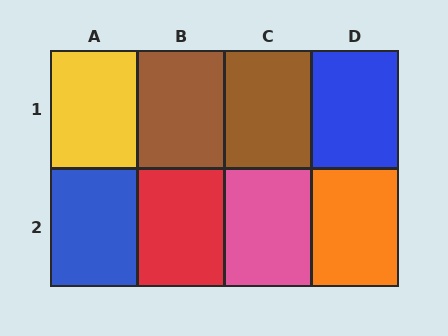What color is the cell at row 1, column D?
Blue.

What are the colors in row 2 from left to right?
Blue, red, pink, orange.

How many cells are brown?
2 cells are brown.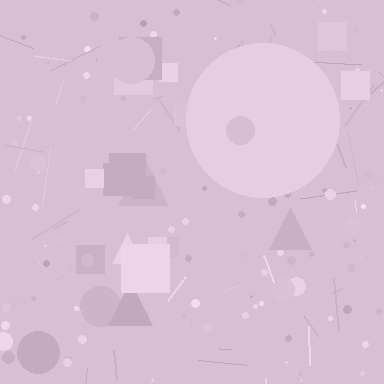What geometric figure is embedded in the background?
A circle is embedded in the background.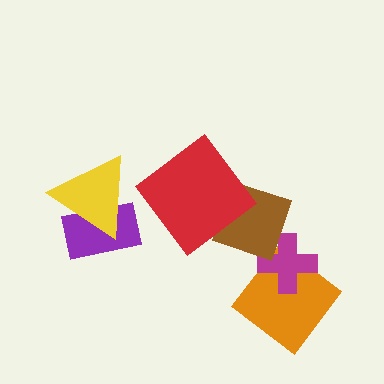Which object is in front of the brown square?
The red diamond is in front of the brown square.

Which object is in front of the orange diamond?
The magenta cross is in front of the orange diamond.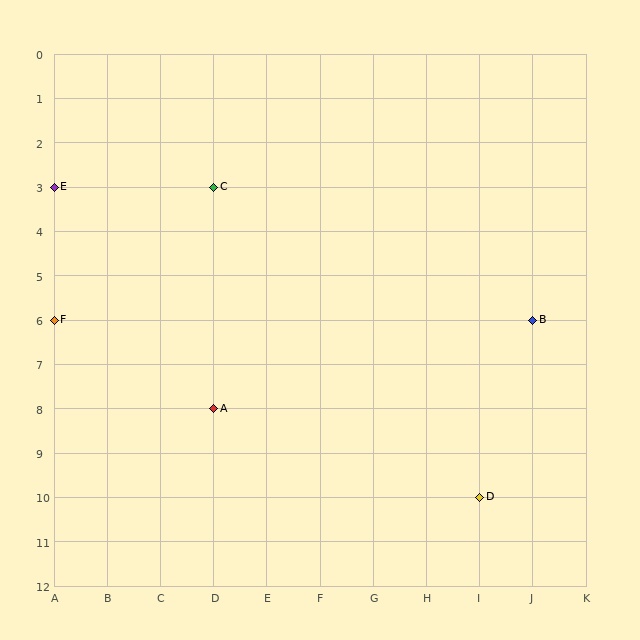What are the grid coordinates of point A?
Point A is at grid coordinates (D, 8).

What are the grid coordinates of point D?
Point D is at grid coordinates (I, 10).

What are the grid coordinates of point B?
Point B is at grid coordinates (J, 6).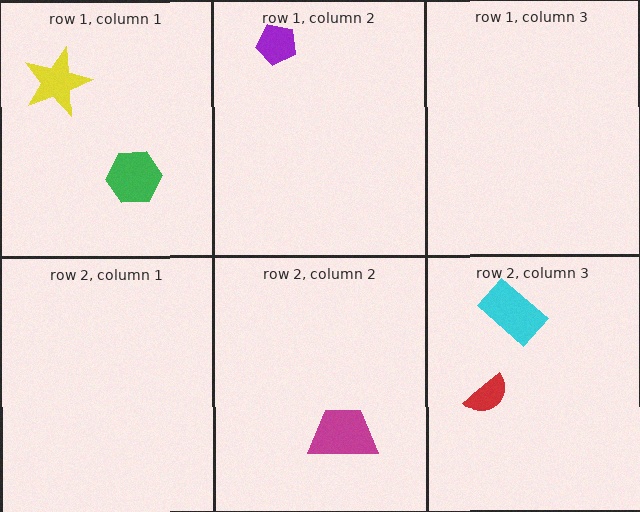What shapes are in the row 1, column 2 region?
The purple pentagon.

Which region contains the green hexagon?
The row 1, column 1 region.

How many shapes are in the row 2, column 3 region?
2.